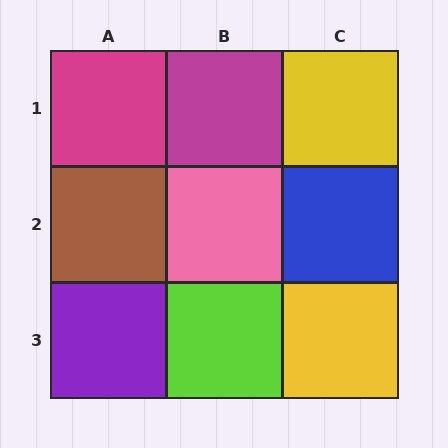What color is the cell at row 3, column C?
Yellow.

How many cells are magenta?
2 cells are magenta.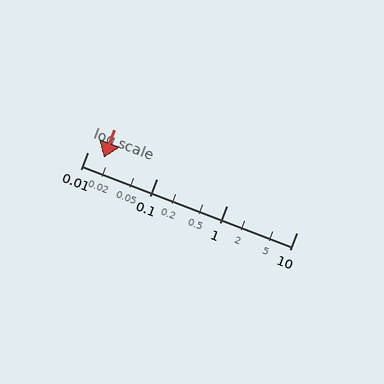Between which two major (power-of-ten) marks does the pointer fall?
The pointer is between 0.01 and 0.1.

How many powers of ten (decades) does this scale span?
The scale spans 3 decades, from 0.01 to 10.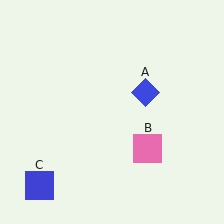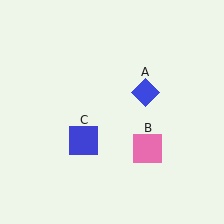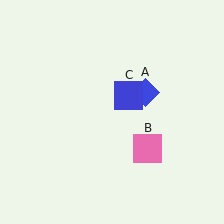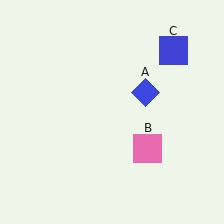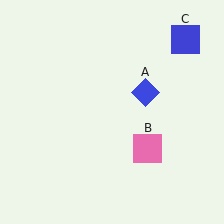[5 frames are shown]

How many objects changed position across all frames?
1 object changed position: blue square (object C).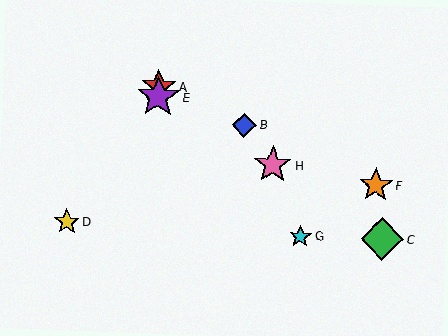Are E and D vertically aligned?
No, E is at x≈158 and D is at x≈67.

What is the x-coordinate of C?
Object C is at x≈382.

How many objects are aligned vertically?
2 objects (A, E) are aligned vertically.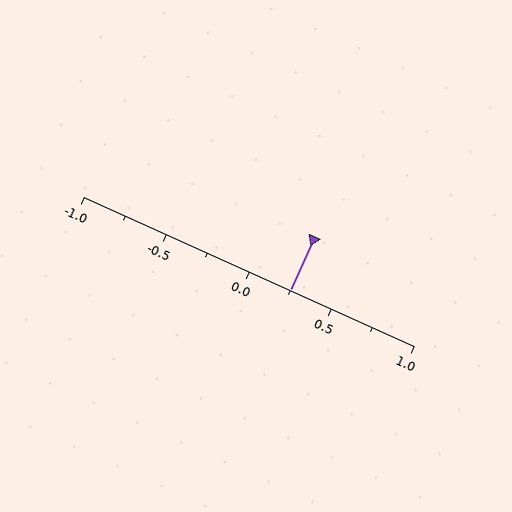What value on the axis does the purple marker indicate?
The marker indicates approximately 0.25.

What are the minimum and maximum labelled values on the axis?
The axis runs from -1.0 to 1.0.